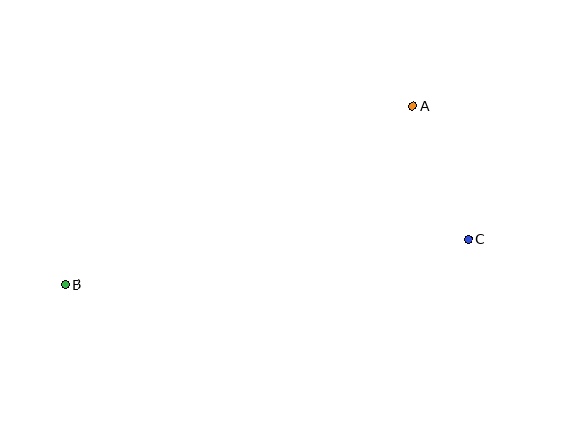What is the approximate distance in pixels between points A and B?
The distance between A and B is approximately 391 pixels.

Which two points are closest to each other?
Points A and C are closest to each other.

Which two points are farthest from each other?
Points B and C are farthest from each other.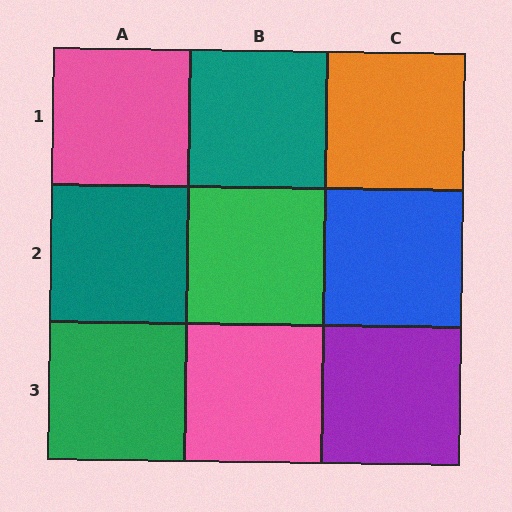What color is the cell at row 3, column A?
Green.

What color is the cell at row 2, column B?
Green.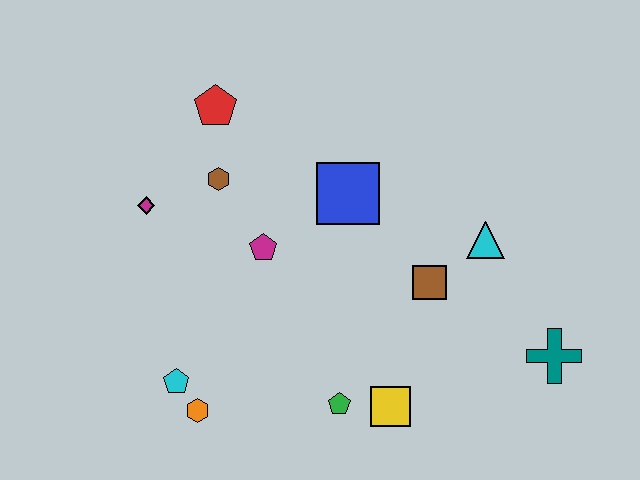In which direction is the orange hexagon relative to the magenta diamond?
The orange hexagon is below the magenta diamond.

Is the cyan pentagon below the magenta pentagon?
Yes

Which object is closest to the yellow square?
The green pentagon is closest to the yellow square.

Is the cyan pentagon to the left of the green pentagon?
Yes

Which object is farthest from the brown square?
The magenta diamond is farthest from the brown square.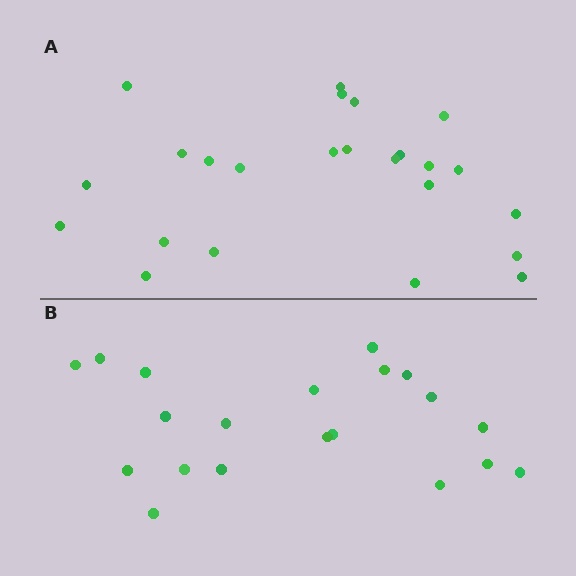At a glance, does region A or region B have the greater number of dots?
Region A (the top region) has more dots.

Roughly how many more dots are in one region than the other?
Region A has about 4 more dots than region B.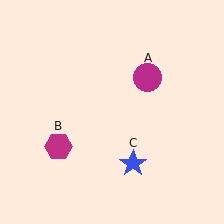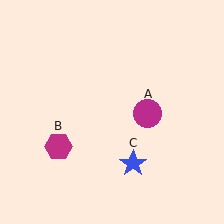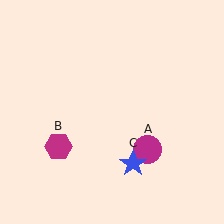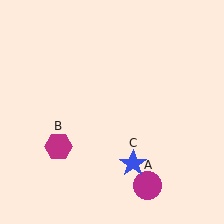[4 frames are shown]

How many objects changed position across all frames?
1 object changed position: magenta circle (object A).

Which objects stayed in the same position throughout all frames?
Magenta hexagon (object B) and blue star (object C) remained stationary.